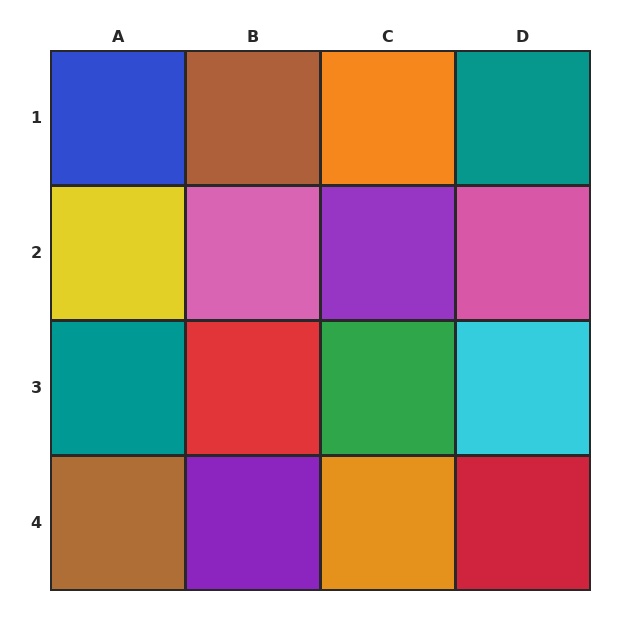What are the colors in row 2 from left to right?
Yellow, pink, purple, pink.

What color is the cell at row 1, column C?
Orange.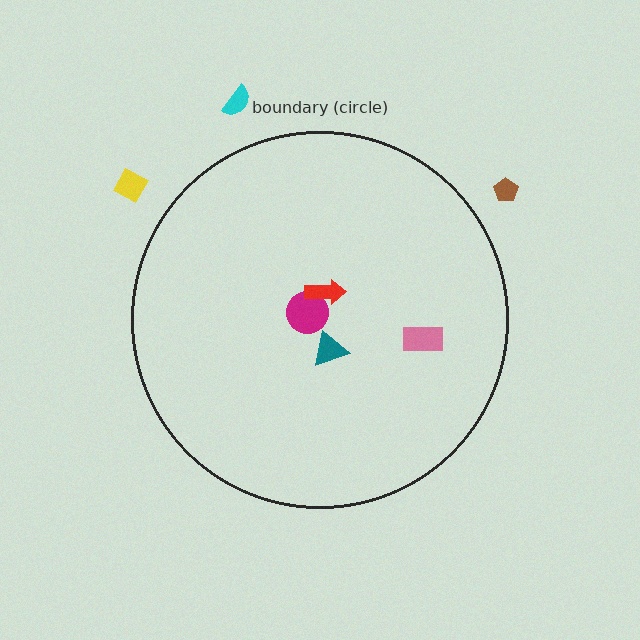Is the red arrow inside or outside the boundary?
Inside.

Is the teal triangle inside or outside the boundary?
Inside.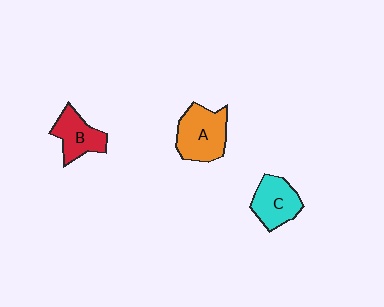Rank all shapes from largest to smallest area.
From largest to smallest: A (orange), C (cyan), B (red).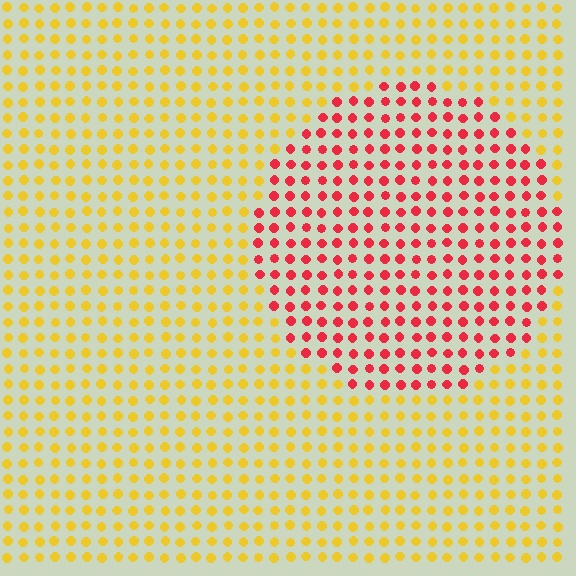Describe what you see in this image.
The image is filled with small yellow elements in a uniform arrangement. A circle-shaped region is visible where the elements are tinted to a slightly different hue, forming a subtle color boundary.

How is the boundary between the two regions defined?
The boundary is defined purely by a slight shift in hue (about 57 degrees). Spacing, size, and orientation are identical on both sides.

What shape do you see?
I see a circle.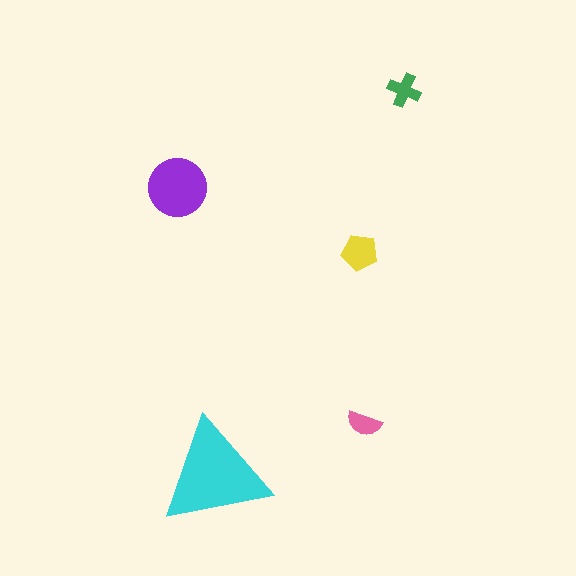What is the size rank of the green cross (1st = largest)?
4th.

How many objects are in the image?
There are 5 objects in the image.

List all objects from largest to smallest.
The cyan triangle, the purple circle, the yellow pentagon, the green cross, the pink semicircle.